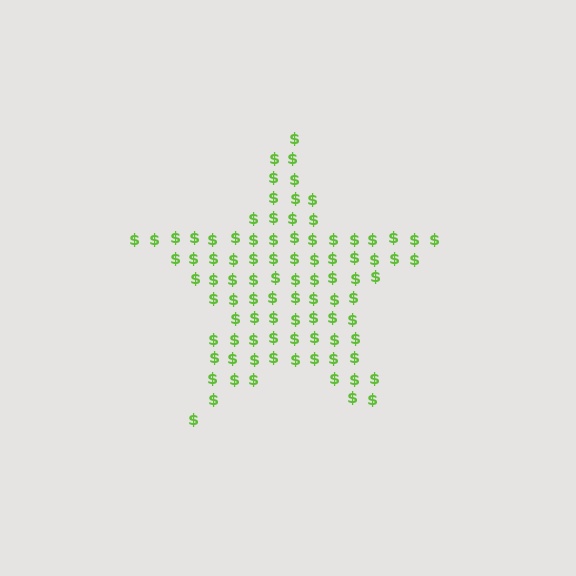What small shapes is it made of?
It is made of small dollar signs.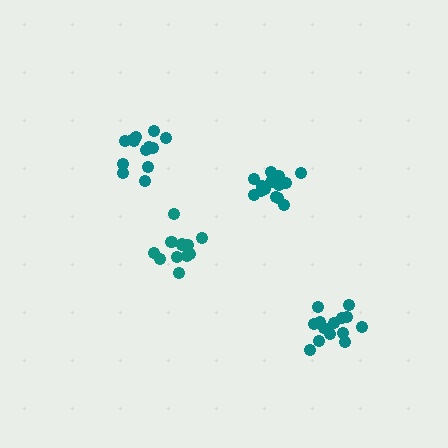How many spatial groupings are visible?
There are 4 spatial groupings.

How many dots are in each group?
Group 1: 14 dots, Group 2: 13 dots, Group 3: 16 dots, Group 4: 13 dots (56 total).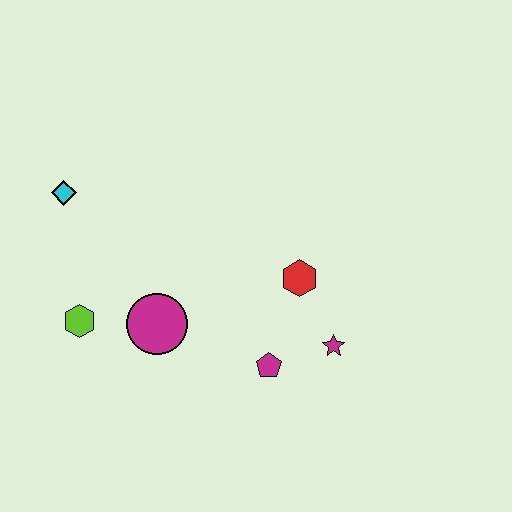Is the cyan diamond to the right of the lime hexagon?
No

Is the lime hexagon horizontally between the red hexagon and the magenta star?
No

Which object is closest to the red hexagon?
The magenta star is closest to the red hexagon.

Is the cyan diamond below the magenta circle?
No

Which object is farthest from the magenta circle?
The magenta star is farthest from the magenta circle.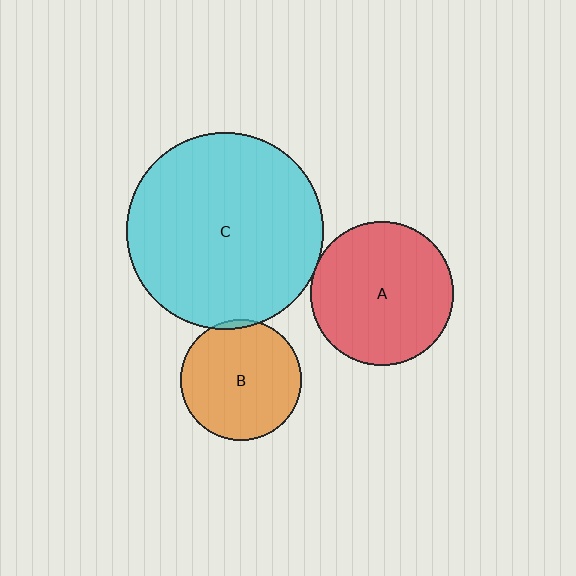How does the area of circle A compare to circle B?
Approximately 1.4 times.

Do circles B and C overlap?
Yes.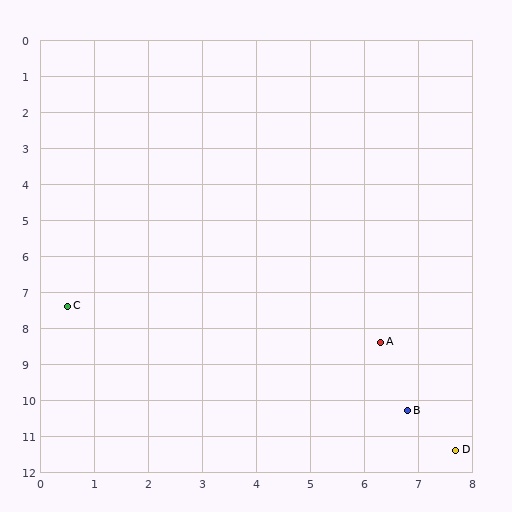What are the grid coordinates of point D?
Point D is at approximately (7.7, 11.4).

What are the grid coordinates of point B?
Point B is at approximately (6.8, 10.3).